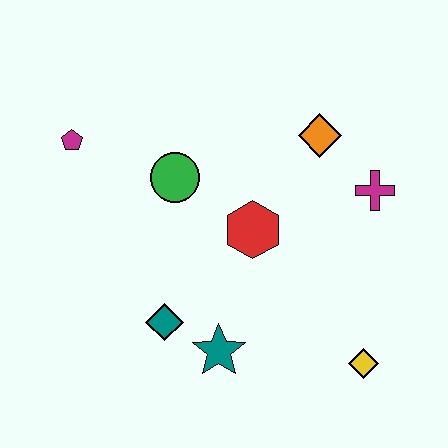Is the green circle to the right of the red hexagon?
No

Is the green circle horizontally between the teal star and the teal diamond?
Yes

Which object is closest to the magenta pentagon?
The green circle is closest to the magenta pentagon.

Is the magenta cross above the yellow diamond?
Yes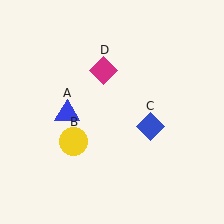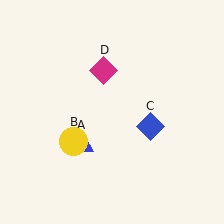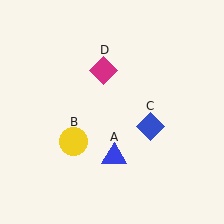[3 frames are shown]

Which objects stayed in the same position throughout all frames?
Yellow circle (object B) and blue diamond (object C) and magenta diamond (object D) remained stationary.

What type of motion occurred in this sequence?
The blue triangle (object A) rotated counterclockwise around the center of the scene.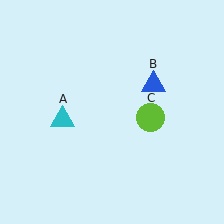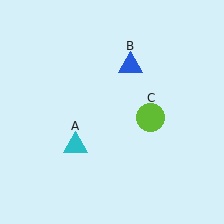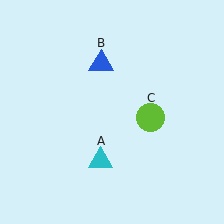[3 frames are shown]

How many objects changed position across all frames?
2 objects changed position: cyan triangle (object A), blue triangle (object B).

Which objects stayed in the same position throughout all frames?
Lime circle (object C) remained stationary.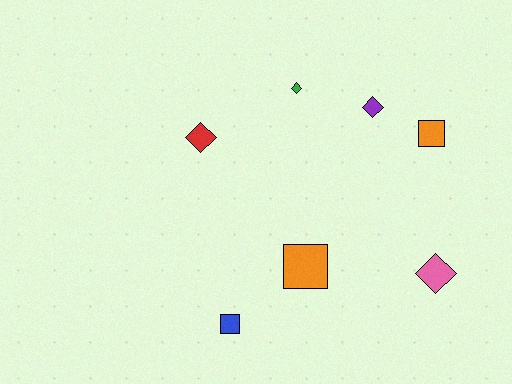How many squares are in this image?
There are 3 squares.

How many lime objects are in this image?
There are no lime objects.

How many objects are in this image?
There are 7 objects.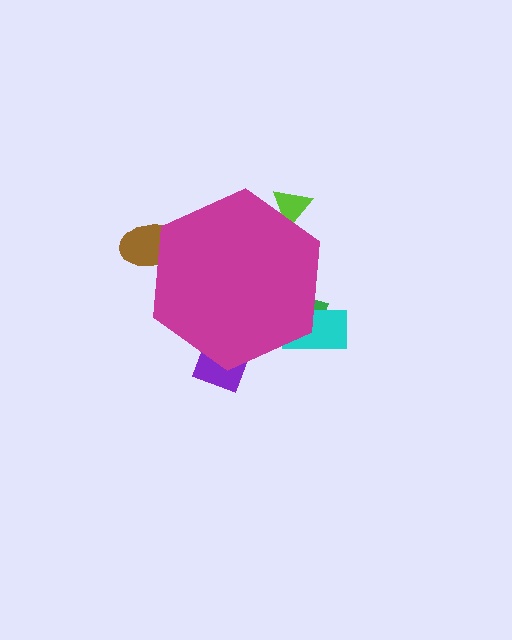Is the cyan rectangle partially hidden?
Yes, the cyan rectangle is partially hidden behind the magenta hexagon.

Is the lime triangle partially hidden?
Yes, the lime triangle is partially hidden behind the magenta hexagon.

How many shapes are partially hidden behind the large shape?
5 shapes are partially hidden.